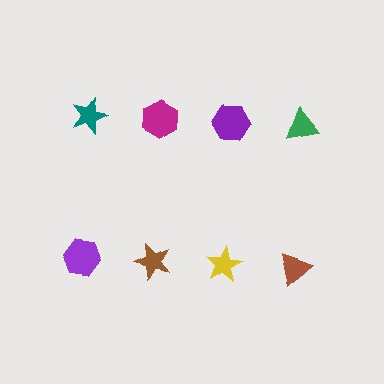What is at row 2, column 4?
A brown triangle.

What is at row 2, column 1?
A purple hexagon.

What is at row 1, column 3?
A purple hexagon.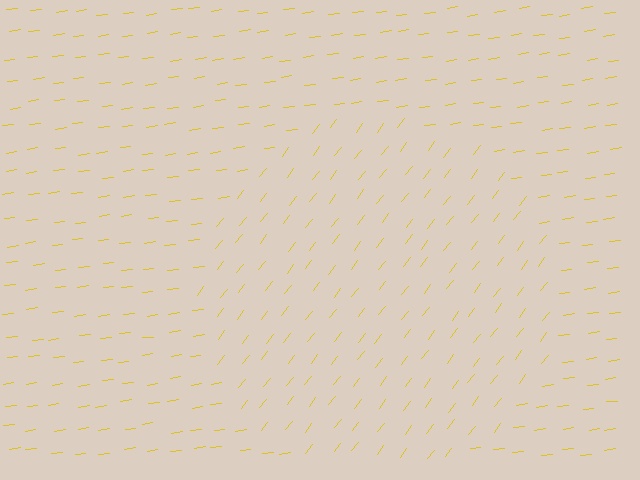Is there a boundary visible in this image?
Yes, there is a texture boundary formed by a change in line orientation.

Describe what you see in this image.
The image is filled with small yellow line segments. A circle region in the image has lines oriented differently from the surrounding lines, creating a visible texture boundary.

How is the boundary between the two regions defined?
The boundary is defined purely by a change in line orientation (approximately 45 degrees difference). All lines are the same color and thickness.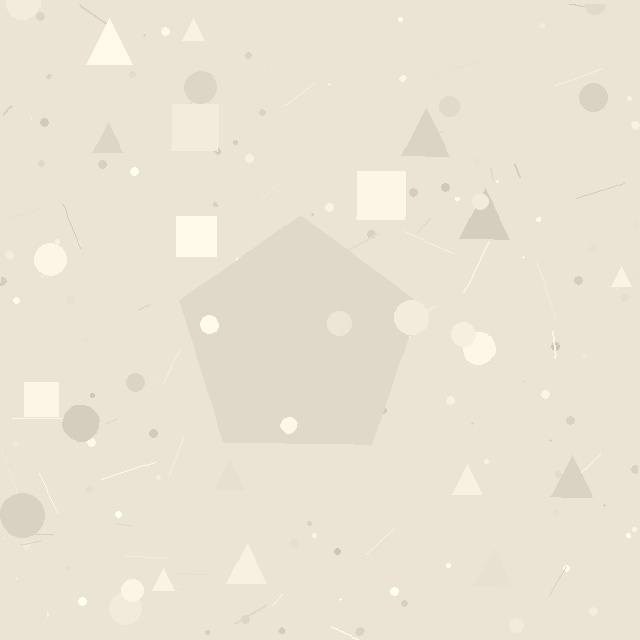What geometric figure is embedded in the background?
A pentagon is embedded in the background.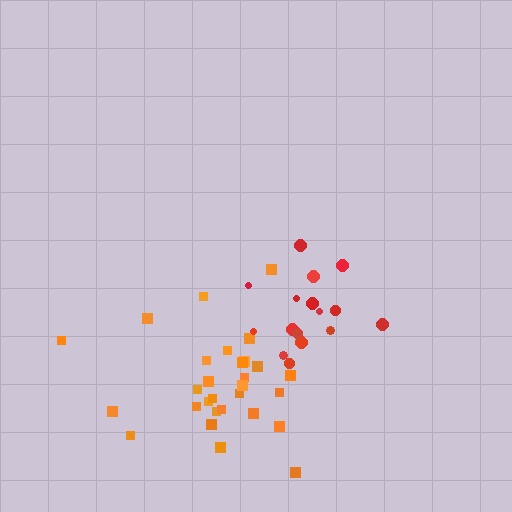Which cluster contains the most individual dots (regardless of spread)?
Orange (29).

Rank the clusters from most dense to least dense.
red, orange.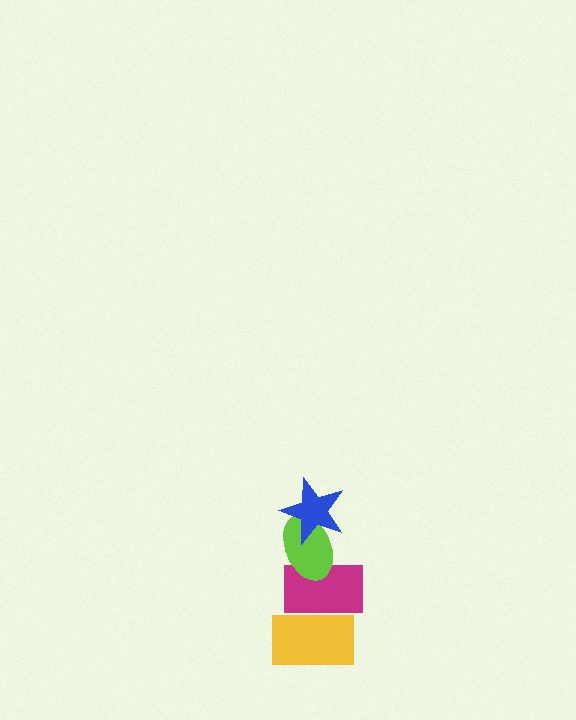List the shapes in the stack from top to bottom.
From top to bottom: the blue star, the lime ellipse, the magenta rectangle, the yellow rectangle.